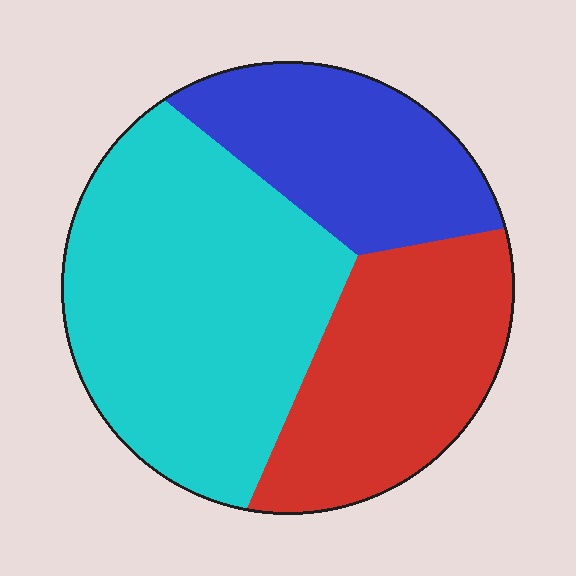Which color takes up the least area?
Blue, at roughly 25%.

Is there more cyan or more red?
Cyan.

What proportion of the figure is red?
Red covers about 30% of the figure.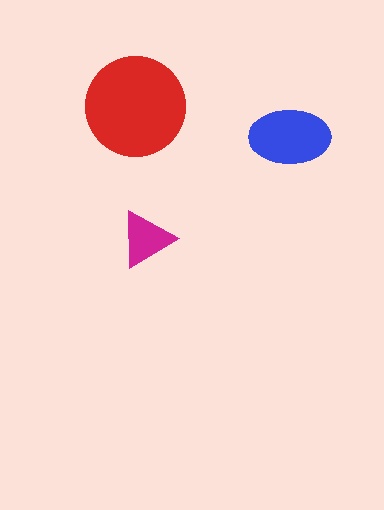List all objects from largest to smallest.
The red circle, the blue ellipse, the magenta triangle.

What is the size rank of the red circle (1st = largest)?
1st.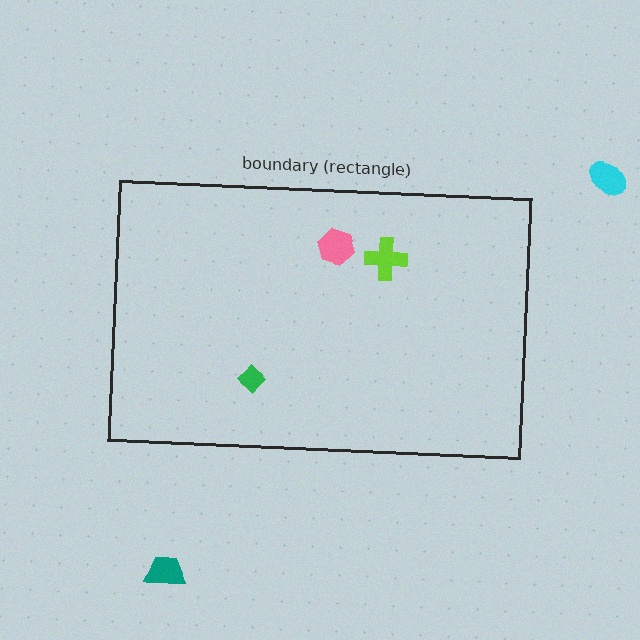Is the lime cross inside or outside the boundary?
Inside.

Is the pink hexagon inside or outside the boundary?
Inside.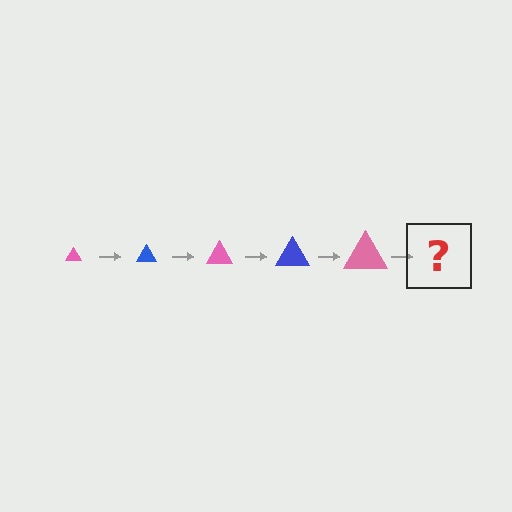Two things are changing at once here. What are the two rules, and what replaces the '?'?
The two rules are that the triangle grows larger each step and the color cycles through pink and blue. The '?' should be a blue triangle, larger than the previous one.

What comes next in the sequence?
The next element should be a blue triangle, larger than the previous one.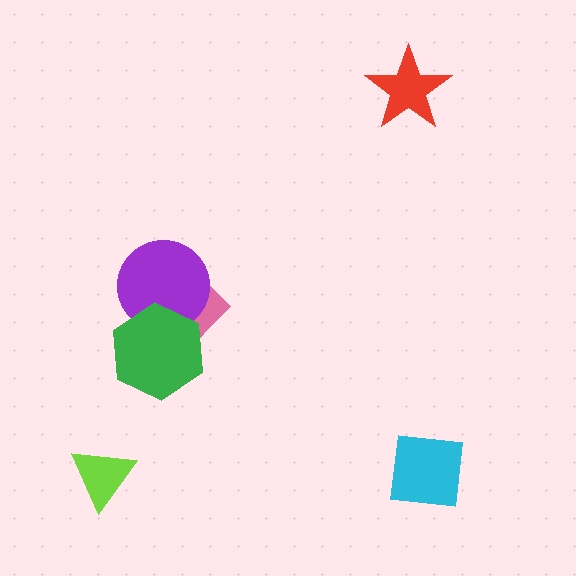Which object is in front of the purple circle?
The green hexagon is in front of the purple circle.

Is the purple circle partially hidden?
Yes, it is partially covered by another shape.